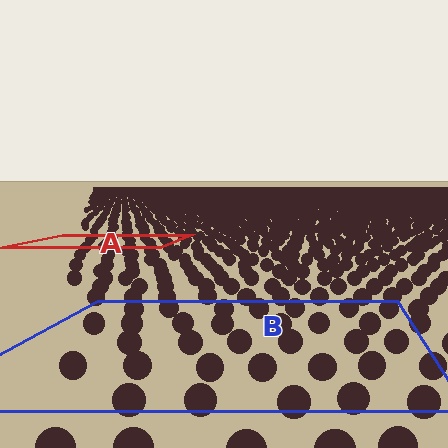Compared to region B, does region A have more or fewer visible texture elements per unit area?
Region A has more texture elements per unit area — they are packed more densely because it is farther away.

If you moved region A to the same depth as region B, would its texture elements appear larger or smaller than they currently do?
They would appear larger. At a closer depth, the same texture elements are projected at a bigger on-screen size.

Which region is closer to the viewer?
Region B is closer. The texture elements there are larger and more spread out.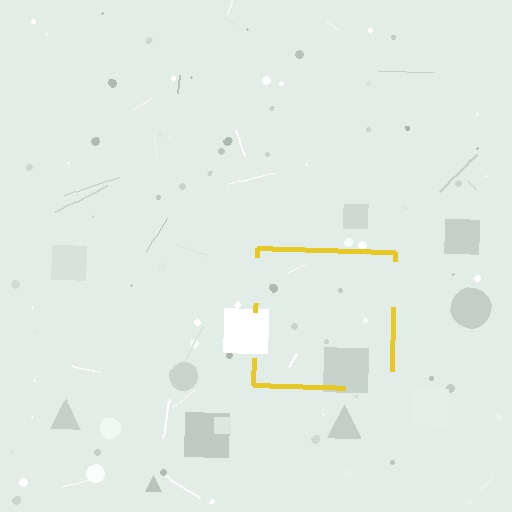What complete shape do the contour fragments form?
The contour fragments form a square.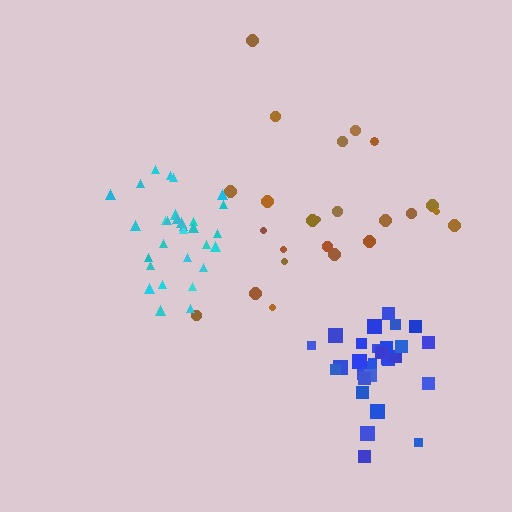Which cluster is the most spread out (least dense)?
Brown.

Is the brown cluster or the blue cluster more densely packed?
Blue.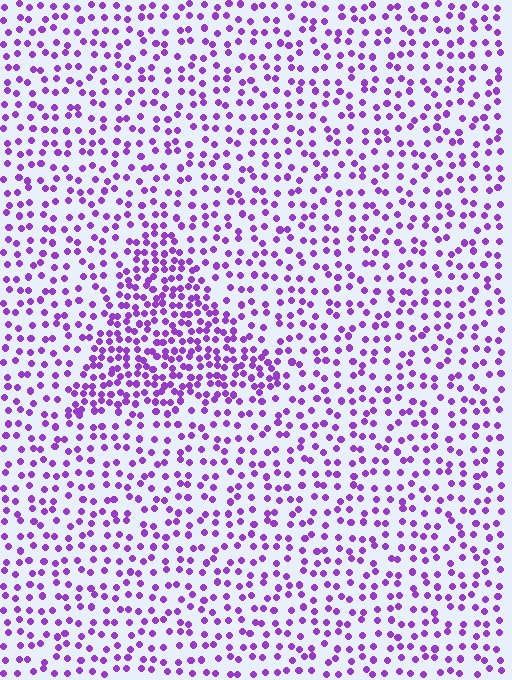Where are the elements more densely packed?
The elements are more densely packed inside the triangle boundary.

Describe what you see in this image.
The image contains small purple elements arranged at two different densities. A triangle-shaped region is visible where the elements are more densely packed than the surrounding area.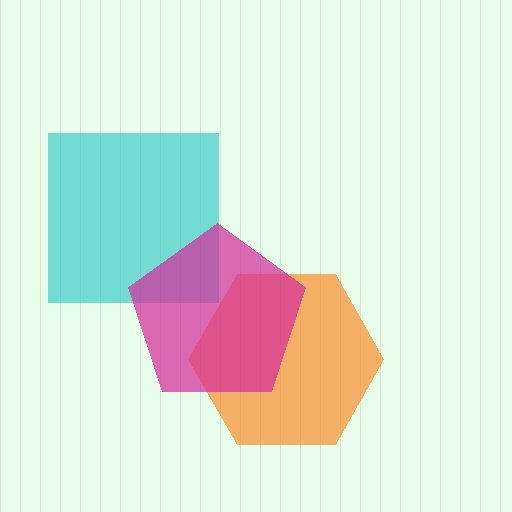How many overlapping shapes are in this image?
There are 3 overlapping shapes in the image.